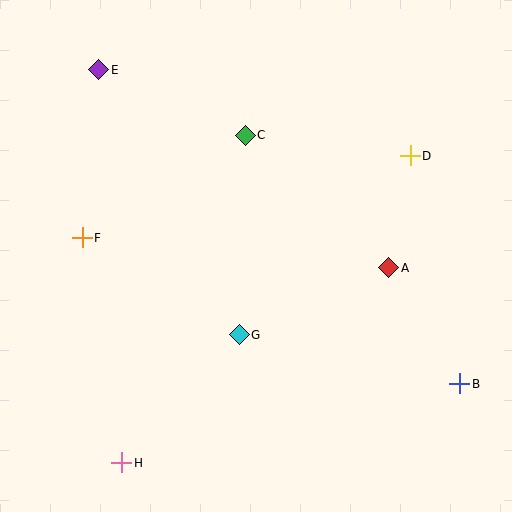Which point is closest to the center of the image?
Point G at (239, 335) is closest to the center.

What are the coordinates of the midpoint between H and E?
The midpoint between H and E is at (110, 266).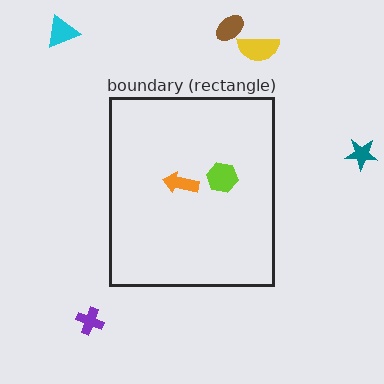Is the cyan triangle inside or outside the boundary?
Outside.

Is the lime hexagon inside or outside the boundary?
Inside.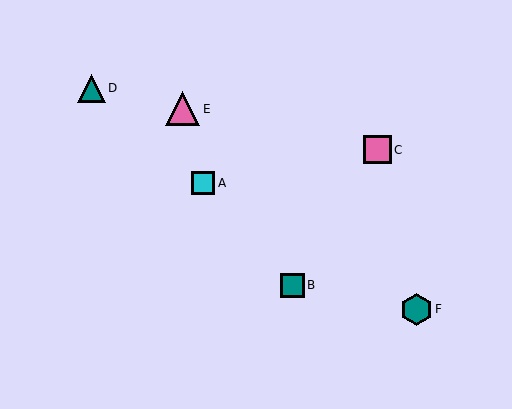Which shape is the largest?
The pink triangle (labeled E) is the largest.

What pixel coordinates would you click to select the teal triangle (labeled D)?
Click at (91, 88) to select the teal triangle D.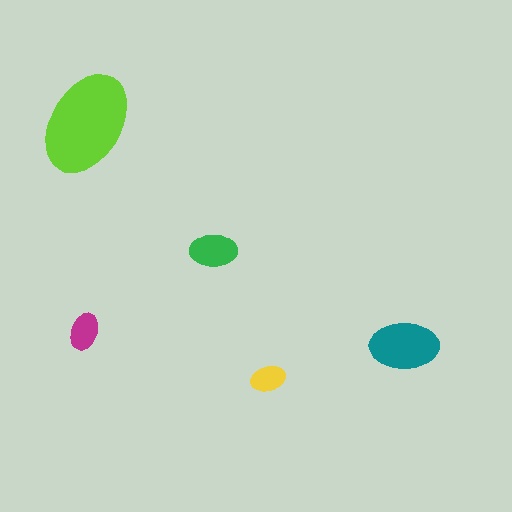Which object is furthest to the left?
The magenta ellipse is leftmost.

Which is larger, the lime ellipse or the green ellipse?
The lime one.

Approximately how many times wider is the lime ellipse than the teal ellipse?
About 1.5 times wider.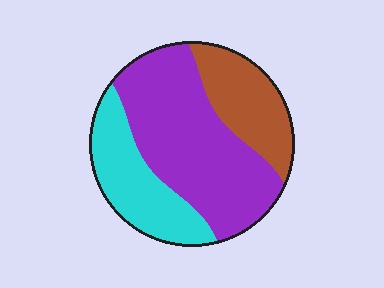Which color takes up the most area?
Purple, at roughly 50%.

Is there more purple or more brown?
Purple.